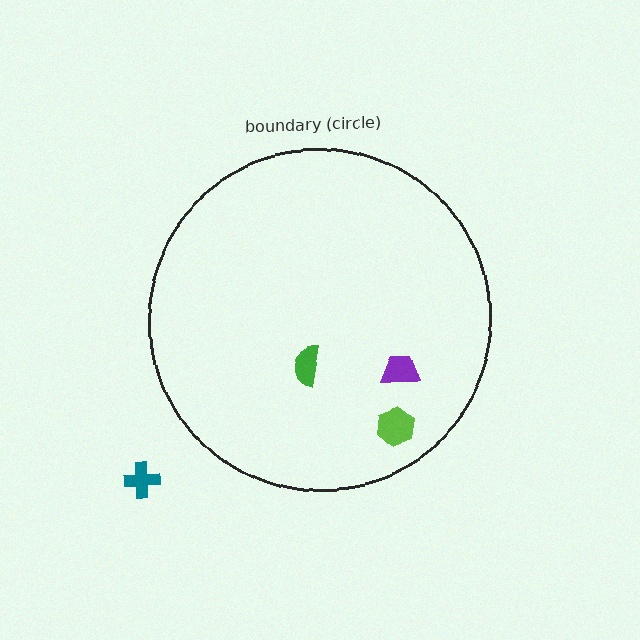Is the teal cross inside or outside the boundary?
Outside.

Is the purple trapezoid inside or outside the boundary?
Inside.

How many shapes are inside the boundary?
3 inside, 1 outside.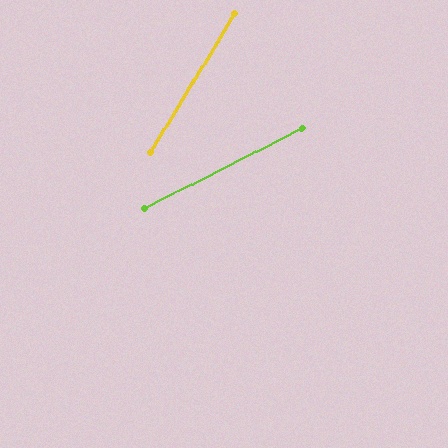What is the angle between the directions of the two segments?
Approximately 32 degrees.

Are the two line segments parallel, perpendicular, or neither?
Neither parallel nor perpendicular — they differ by about 32°.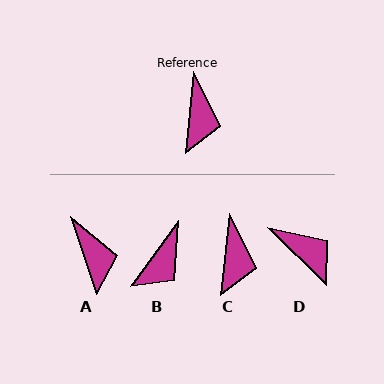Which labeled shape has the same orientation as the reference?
C.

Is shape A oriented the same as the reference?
No, it is off by about 25 degrees.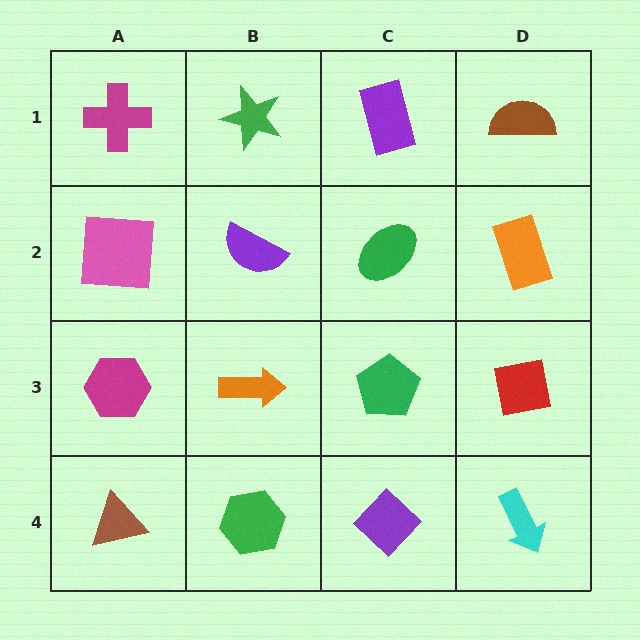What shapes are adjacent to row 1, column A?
A pink square (row 2, column A), a green star (row 1, column B).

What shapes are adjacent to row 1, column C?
A green ellipse (row 2, column C), a green star (row 1, column B), a brown semicircle (row 1, column D).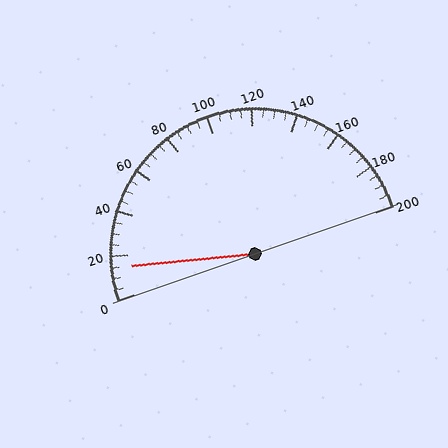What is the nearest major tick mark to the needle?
The nearest major tick mark is 20.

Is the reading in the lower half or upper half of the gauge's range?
The reading is in the lower half of the range (0 to 200).